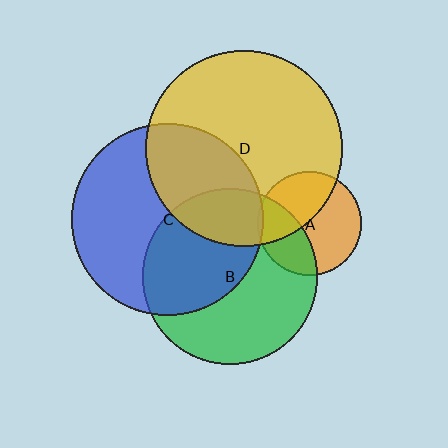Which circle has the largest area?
Circle D (yellow).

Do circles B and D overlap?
Yes.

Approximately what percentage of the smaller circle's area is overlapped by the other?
Approximately 20%.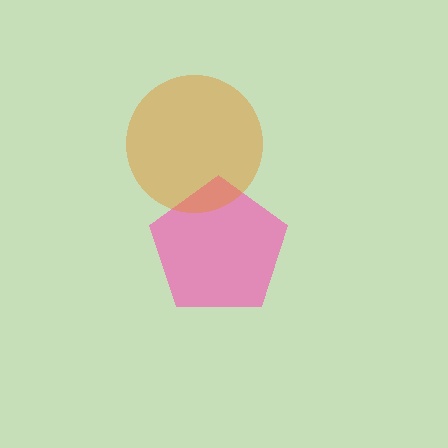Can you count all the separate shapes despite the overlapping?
Yes, there are 2 separate shapes.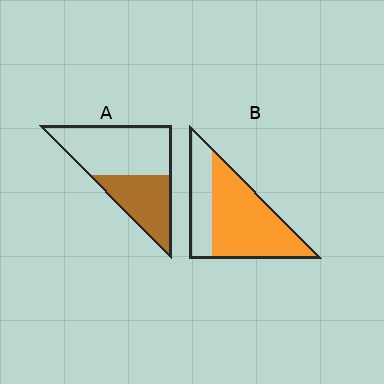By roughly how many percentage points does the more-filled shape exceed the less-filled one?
By roughly 30 percentage points (B over A).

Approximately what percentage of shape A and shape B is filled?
A is approximately 40% and B is approximately 70%.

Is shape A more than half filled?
No.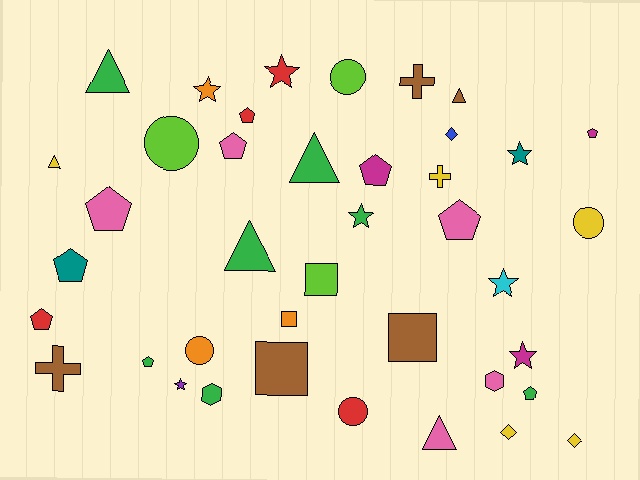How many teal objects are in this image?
There are 2 teal objects.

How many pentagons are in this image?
There are 10 pentagons.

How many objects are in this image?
There are 40 objects.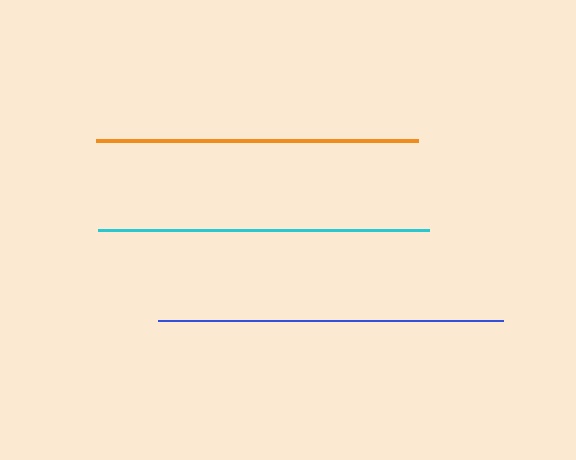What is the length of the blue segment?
The blue segment is approximately 345 pixels long.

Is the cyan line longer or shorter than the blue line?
The blue line is longer than the cyan line.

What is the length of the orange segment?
The orange segment is approximately 322 pixels long.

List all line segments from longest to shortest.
From longest to shortest: blue, cyan, orange.